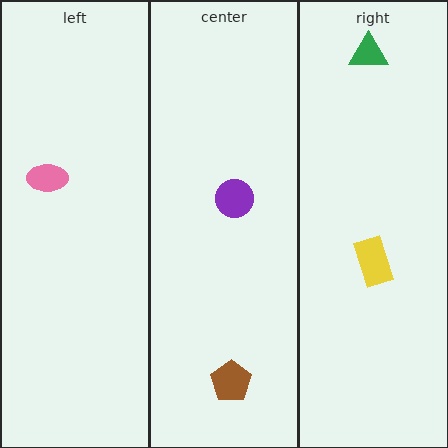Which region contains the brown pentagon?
The center region.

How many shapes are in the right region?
2.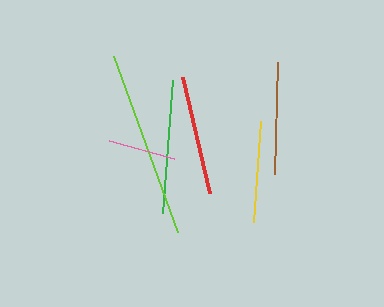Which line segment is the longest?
The lime line is the longest at approximately 188 pixels.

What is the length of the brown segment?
The brown segment is approximately 112 pixels long.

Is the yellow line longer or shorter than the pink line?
The yellow line is longer than the pink line.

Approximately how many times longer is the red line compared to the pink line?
The red line is approximately 1.8 times the length of the pink line.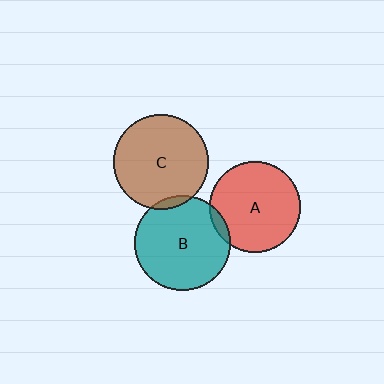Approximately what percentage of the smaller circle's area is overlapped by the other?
Approximately 5%.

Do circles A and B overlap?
Yes.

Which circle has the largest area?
Circle B (teal).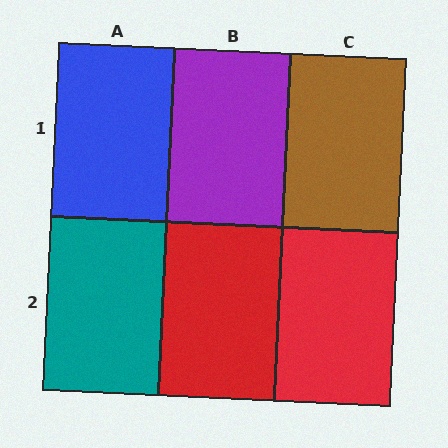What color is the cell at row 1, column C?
Brown.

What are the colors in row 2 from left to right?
Teal, red, red.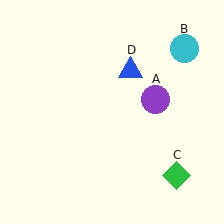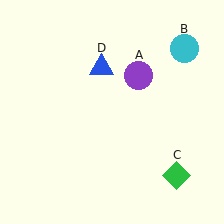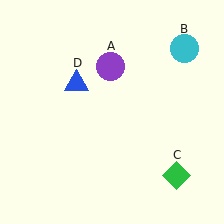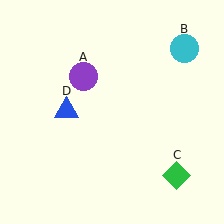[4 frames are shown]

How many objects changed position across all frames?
2 objects changed position: purple circle (object A), blue triangle (object D).